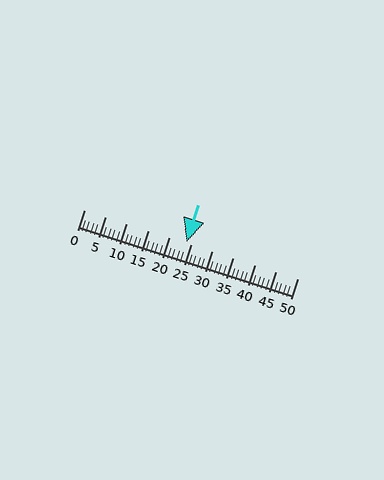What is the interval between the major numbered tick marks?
The major tick marks are spaced 5 units apart.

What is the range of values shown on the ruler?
The ruler shows values from 0 to 50.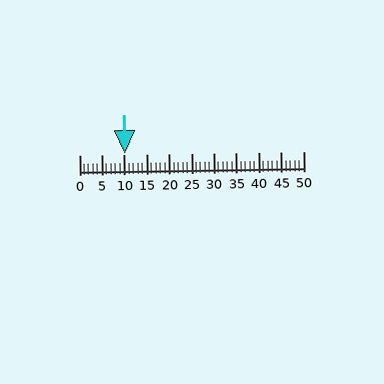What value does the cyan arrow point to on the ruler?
The cyan arrow points to approximately 10.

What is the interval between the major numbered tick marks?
The major tick marks are spaced 5 units apart.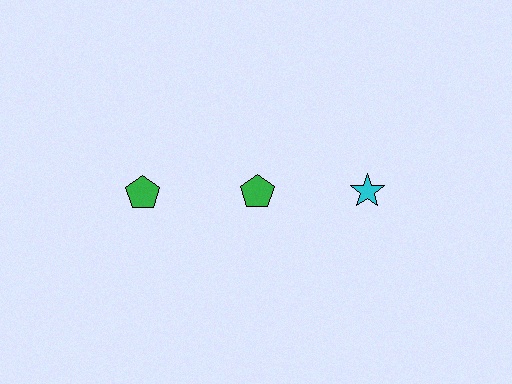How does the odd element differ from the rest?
It differs in both color (cyan instead of green) and shape (star instead of pentagon).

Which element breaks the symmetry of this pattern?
The cyan star in the top row, center column breaks the symmetry. All other shapes are green pentagons.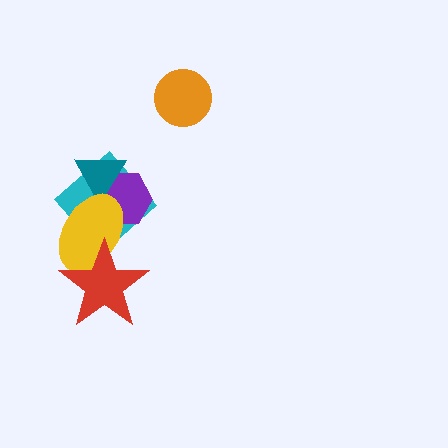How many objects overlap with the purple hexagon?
3 objects overlap with the purple hexagon.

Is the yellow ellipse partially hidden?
Yes, it is partially covered by another shape.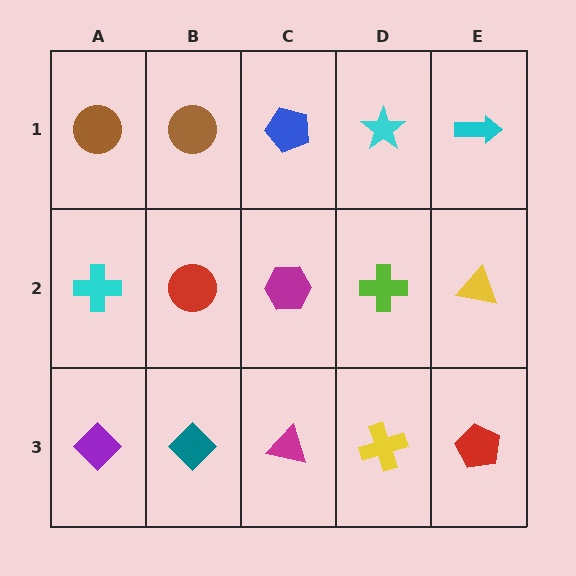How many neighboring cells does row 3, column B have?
3.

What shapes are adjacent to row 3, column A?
A cyan cross (row 2, column A), a teal diamond (row 3, column B).